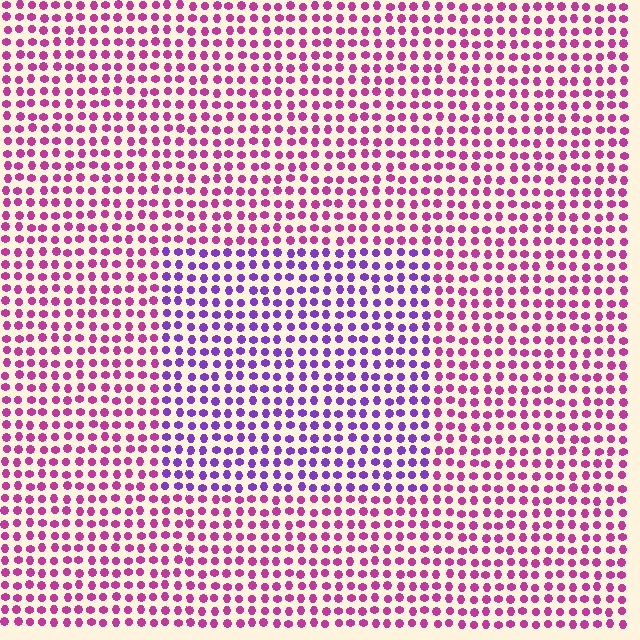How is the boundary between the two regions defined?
The boundary is defined purely by a slight shift in hue (about 43 degrees). Spacing, size, and orientation are identical on both sides.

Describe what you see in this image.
The image is filled with small magenta elements in a uniform arrangement. A rectangle-shaped region is visible where the elements are tinted to a slightly different hue, forming a subtle color boundary.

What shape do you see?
I see a rectangle.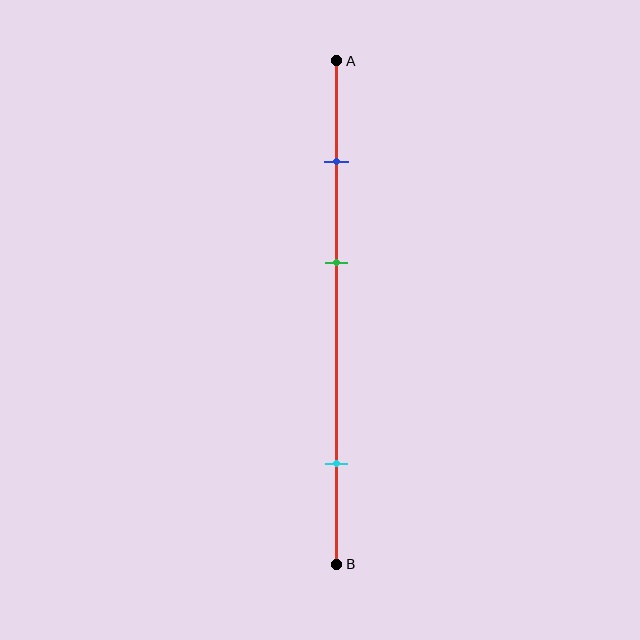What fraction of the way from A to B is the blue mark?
The blue mark is approximately 20% (0.2) of the way from A to B.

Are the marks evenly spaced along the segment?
No, the marks are not evenly spaced.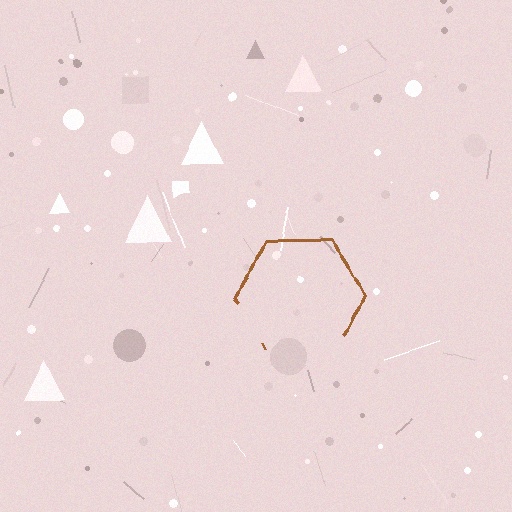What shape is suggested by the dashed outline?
The dashed outline suggests a hexagon.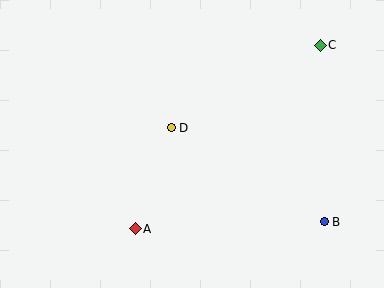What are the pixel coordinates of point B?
Point B is at (324, 222).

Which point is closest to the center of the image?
Point D at (171, 128) is closest to the center.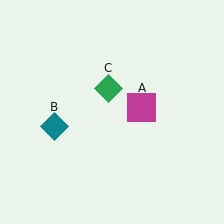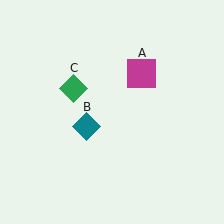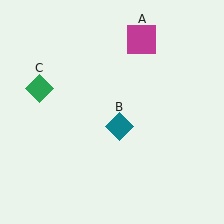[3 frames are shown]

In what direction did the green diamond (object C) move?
The green diamond (object C) moved left.